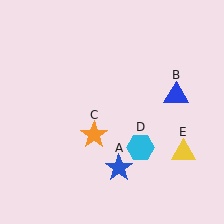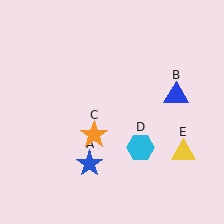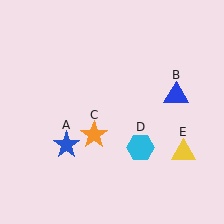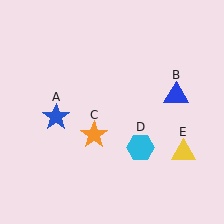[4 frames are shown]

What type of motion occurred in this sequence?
The blue star (object A) rotated clockwise around the center of the scene.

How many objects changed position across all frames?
1 object changed position: blue star (object A).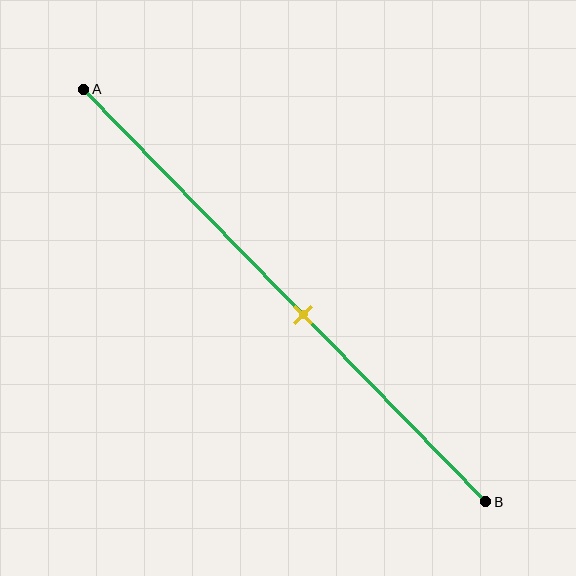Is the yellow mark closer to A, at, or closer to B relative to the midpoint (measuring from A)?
The yellow mark is closer to point B than the midpoint of segment AB.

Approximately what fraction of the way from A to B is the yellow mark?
The yellow mark is approximately 55% of the way from A to B.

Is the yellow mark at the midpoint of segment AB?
No, the mark is at about 55% from A, not at the 50% midpoint.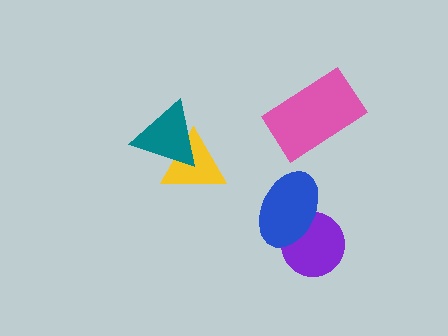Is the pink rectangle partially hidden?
No, no other shape covers it.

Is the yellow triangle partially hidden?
Yes, it is partially covered by another shape.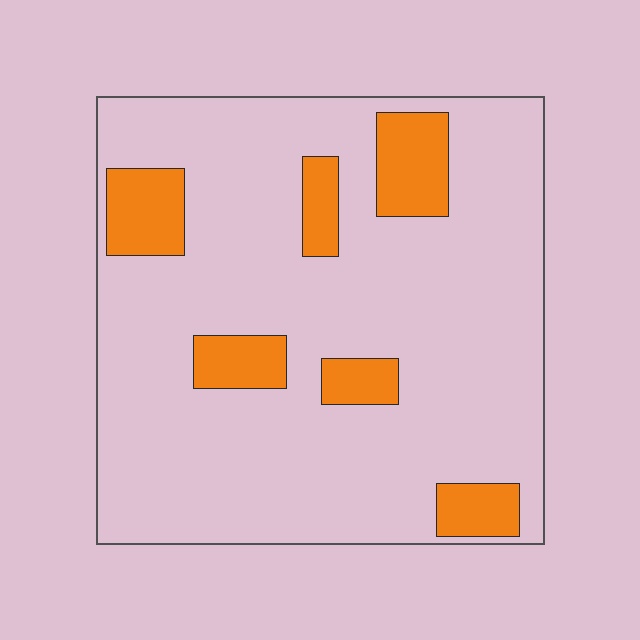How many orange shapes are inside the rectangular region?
6.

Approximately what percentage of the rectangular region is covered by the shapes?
Approximately 15%.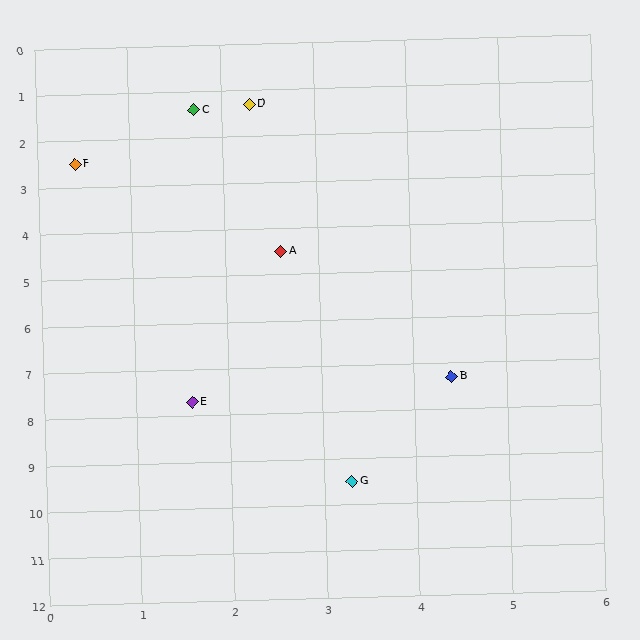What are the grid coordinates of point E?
Point E is at approximately (1.6, 7.7).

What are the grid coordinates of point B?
Point B is at approximately (4.4, 7.3).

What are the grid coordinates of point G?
Point G is at approximately (3.3, 9.5).